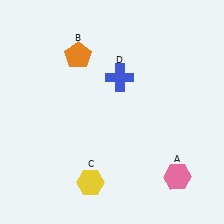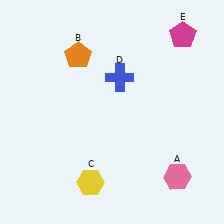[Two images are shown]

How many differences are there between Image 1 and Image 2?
There is 1 difference between the two images.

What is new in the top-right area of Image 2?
A magenta pentagon (E) was added in the top-right area of Image 2.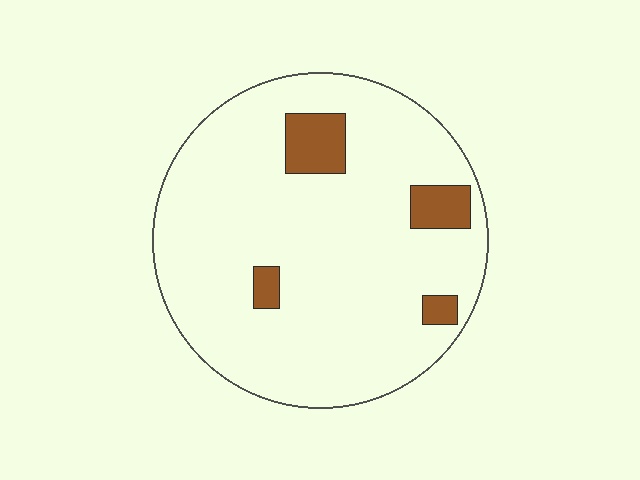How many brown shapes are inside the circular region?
4.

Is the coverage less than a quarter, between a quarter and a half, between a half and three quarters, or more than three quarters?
Less than a quarter.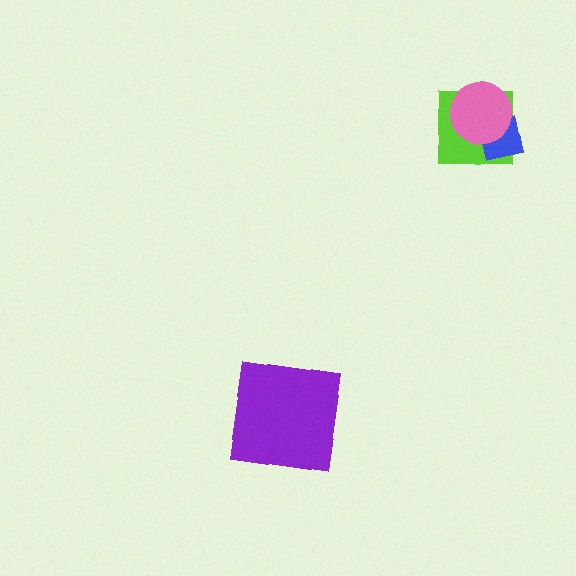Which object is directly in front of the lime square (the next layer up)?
The blue square is directly in front of the lime square.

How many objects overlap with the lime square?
2 objects overlap with the lime square.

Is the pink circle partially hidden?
No, no other shape covers it.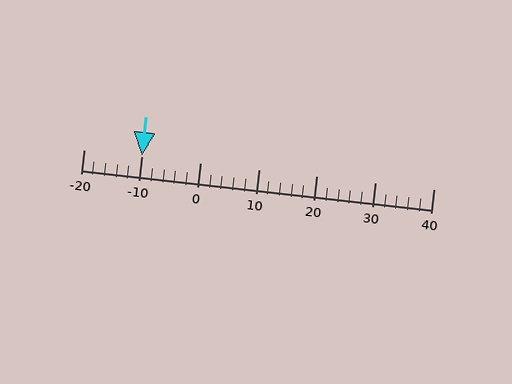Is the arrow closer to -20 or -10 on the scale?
The arrow is closer to -10.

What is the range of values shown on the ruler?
The ruler shows values from -20 to 40.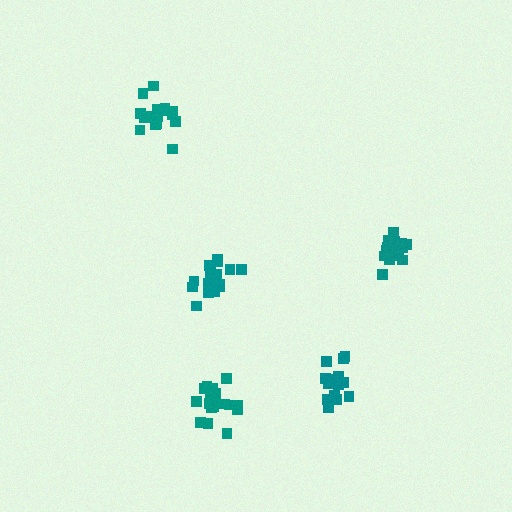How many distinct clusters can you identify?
There are 5 distinct clusters.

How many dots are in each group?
Group 1: 19 dots, Group 2: 15 dots, Group 3: 16 dots, Group 4: 19 dots, Group 5: 17 dots (86 total).